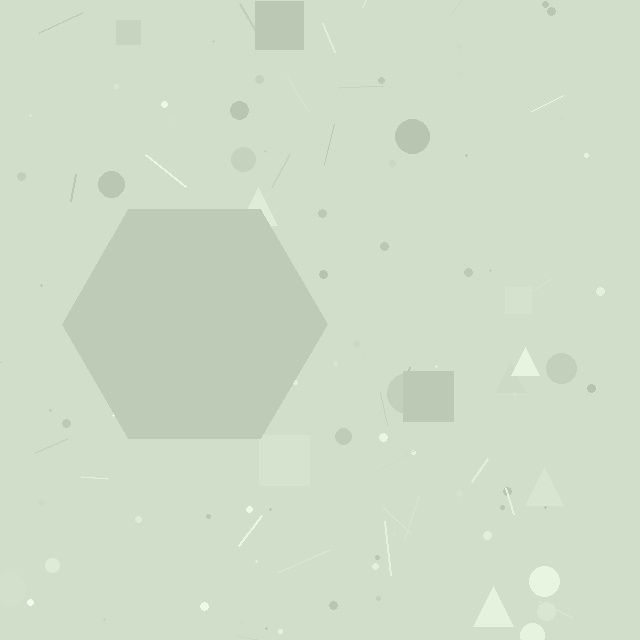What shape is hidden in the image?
A hexagon is hidden in the image.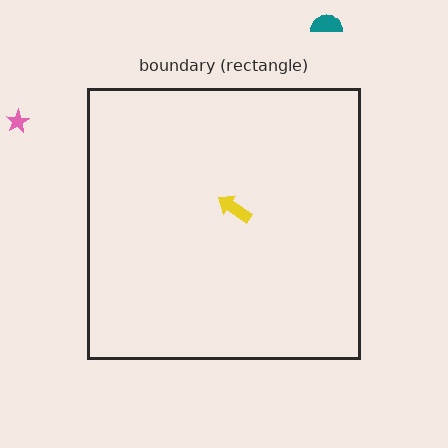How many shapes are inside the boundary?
1 inside, 2 outside.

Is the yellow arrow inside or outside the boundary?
Inside.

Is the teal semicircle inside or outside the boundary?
Outside.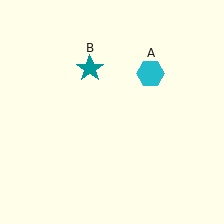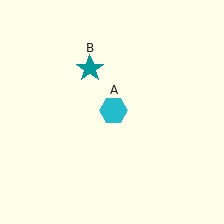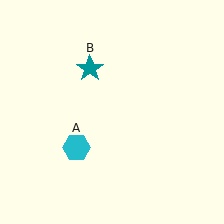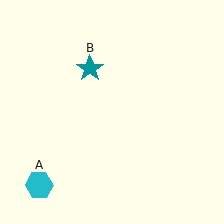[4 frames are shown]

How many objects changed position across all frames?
1 object changed position: cyan hexagon (object A).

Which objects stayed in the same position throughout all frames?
Teal star (object B) remained stationary.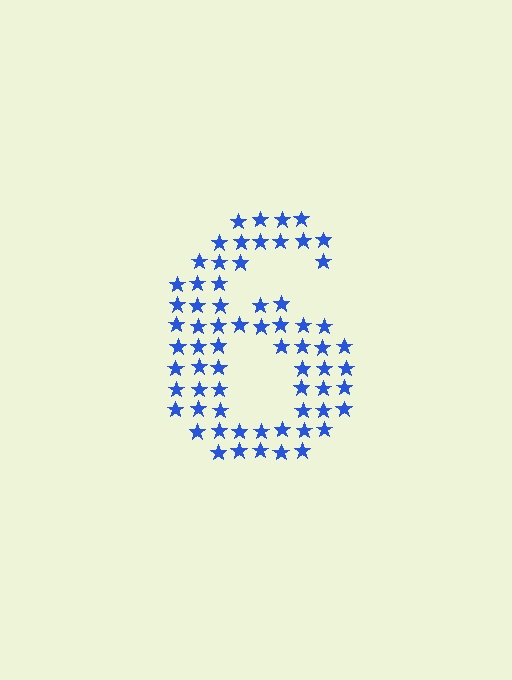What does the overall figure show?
The overall figure shows the digit 6.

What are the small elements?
The small elements are stars.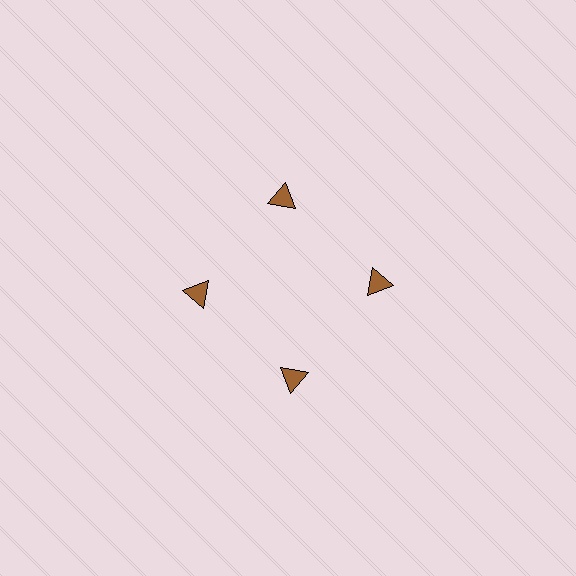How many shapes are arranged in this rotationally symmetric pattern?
There are 4 shapes, arranged in 4 groups of 1.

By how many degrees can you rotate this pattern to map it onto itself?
The pattern maps onto itself every 90 degrees of rotation.